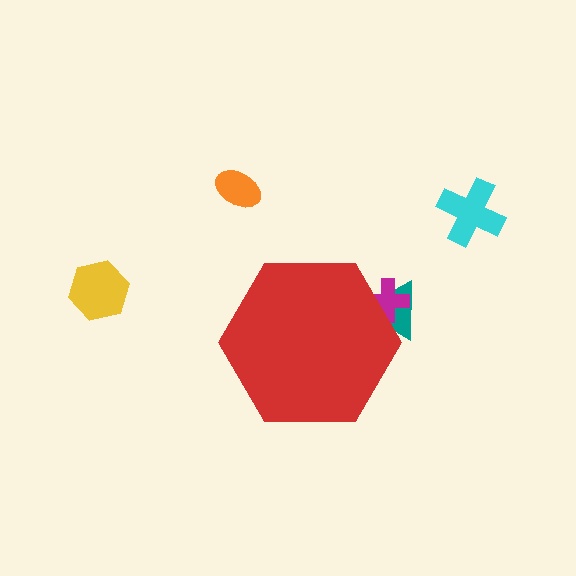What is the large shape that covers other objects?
A red hexagon.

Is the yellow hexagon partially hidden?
No, the yellow hexagon is fully visible.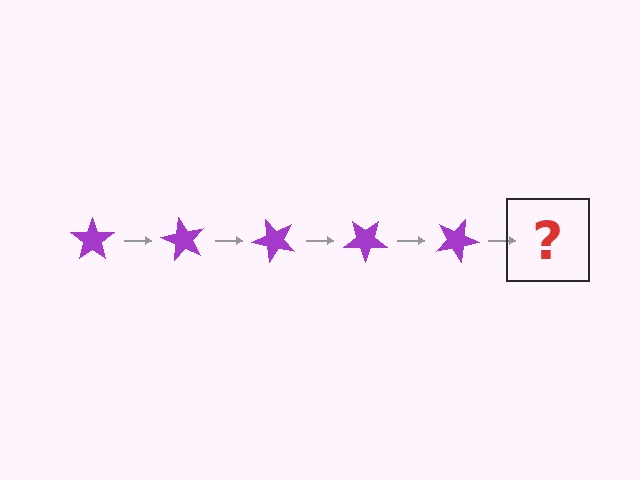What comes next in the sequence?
The next element should be a purple star rotated 300 degrees.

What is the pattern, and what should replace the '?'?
The pattern is that the star rotates 60 degrees each step. The '?' should be a purple star rotated 300 degrees.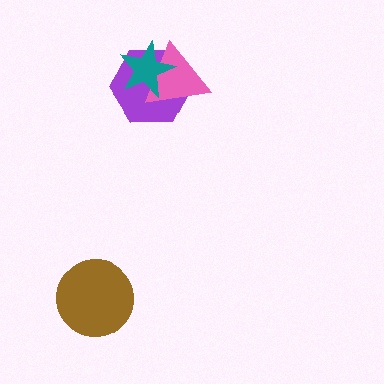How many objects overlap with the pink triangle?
2 objects overlap with the pink triangle.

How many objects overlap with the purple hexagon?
2 objects overlap with the purple hexagon.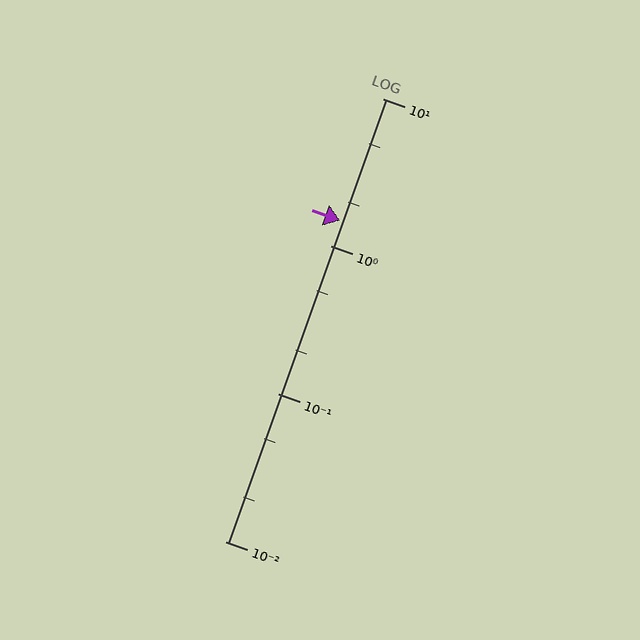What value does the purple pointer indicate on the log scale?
The pointer indicates approximately 1.5.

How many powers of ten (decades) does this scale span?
The scale spans 3 decades, from 0.01 to 10.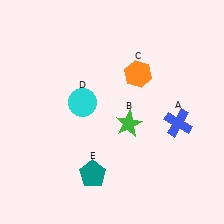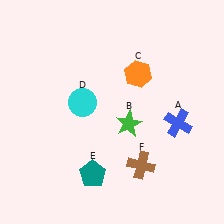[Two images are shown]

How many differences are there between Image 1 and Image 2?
There is 1 difference between the two images.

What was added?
A brown cross (F) was added in Image 2.